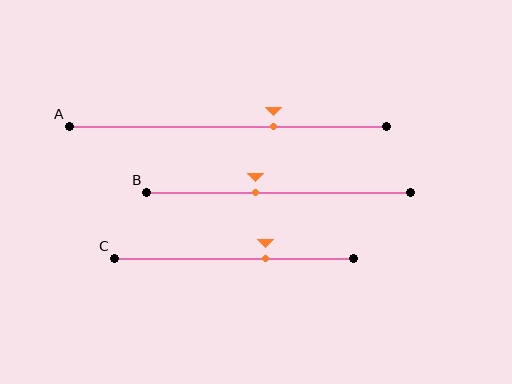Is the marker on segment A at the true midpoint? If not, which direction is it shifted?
No, the marker on segment A is shifted to the right by about 15% of the segment length.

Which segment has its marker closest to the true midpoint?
Segment B has its marker closest to the true midpoint.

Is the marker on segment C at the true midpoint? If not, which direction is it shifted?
No, the marker on segment C is shifted to the right by about 13% of the segment length.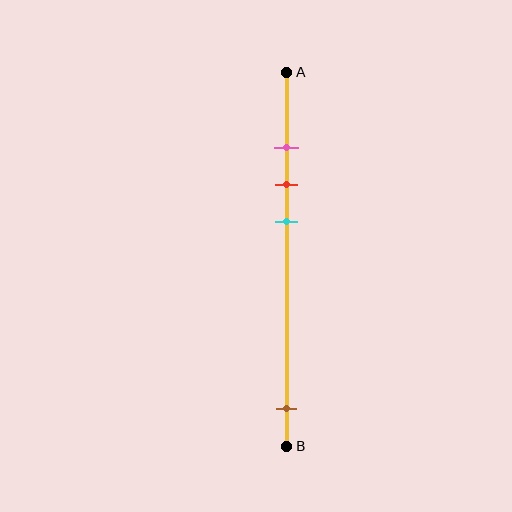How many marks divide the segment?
There are 4 marks dividing the segment.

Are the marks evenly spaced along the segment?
No, the marks are not evenly spaced.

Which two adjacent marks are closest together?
The pink and red marks are the closest adjacent pair.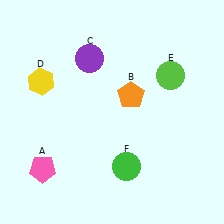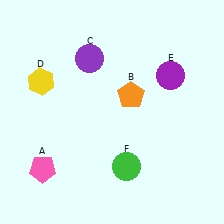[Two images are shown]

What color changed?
The circle (E) changed from lime in Image 1 to purple in Image 2.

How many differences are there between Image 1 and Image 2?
There is 1 difference between the two images.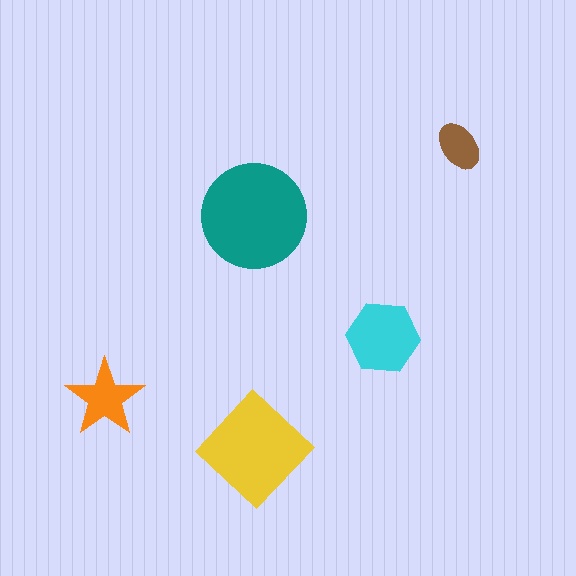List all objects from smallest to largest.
The brown ellipse, the orange star, the cyan hexagon, the yellow diamond, the teal circle.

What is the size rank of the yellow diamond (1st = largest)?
2nd.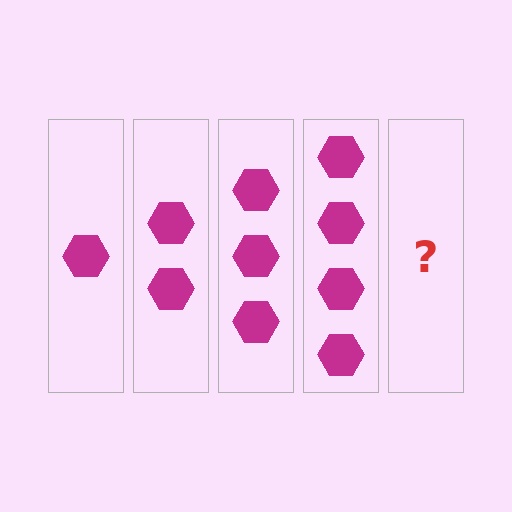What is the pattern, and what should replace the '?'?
The pattern is that each step adds one more hexagon. The '?' should be 5 hexagons.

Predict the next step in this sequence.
The next step is 5 hexagons.